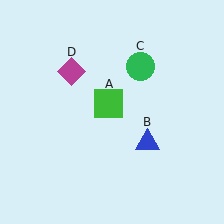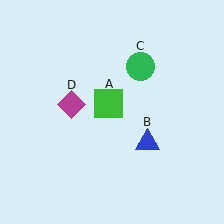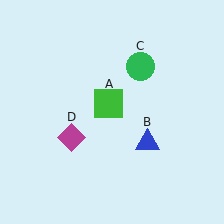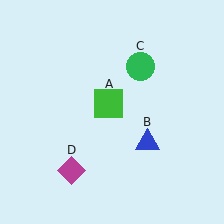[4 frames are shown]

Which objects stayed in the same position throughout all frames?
Green square (object A) and blue triangle (object B) and green circle (object C) remained stationary.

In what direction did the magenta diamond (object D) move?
The magenta diamond (object D) moved down.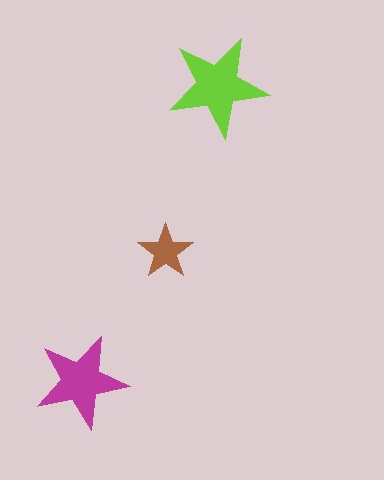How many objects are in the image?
There are 3 objects in the image.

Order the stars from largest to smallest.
the lime one, the magenta one, the brown one.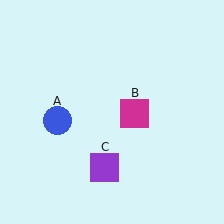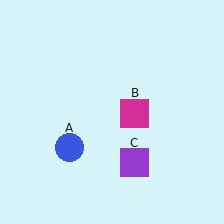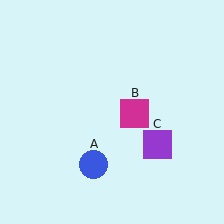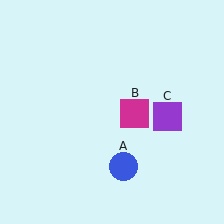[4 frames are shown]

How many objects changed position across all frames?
2 objects changed position: blue circle (object A), purple square (object C).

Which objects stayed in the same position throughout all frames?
Magenta square (object B) remained stationary.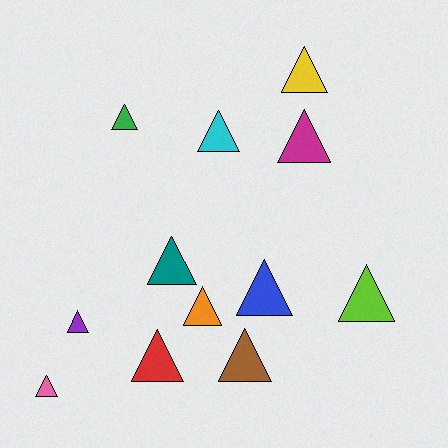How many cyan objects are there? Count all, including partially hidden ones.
There is 1 cyan object.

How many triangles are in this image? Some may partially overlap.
There are 12 triangles.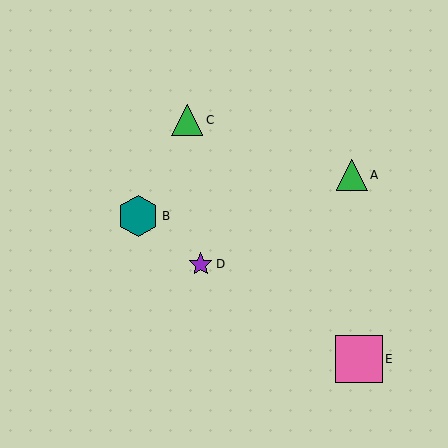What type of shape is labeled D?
Shape D is a purple star.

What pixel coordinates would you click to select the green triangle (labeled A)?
Click at (352, 175) to select the green triangle A.